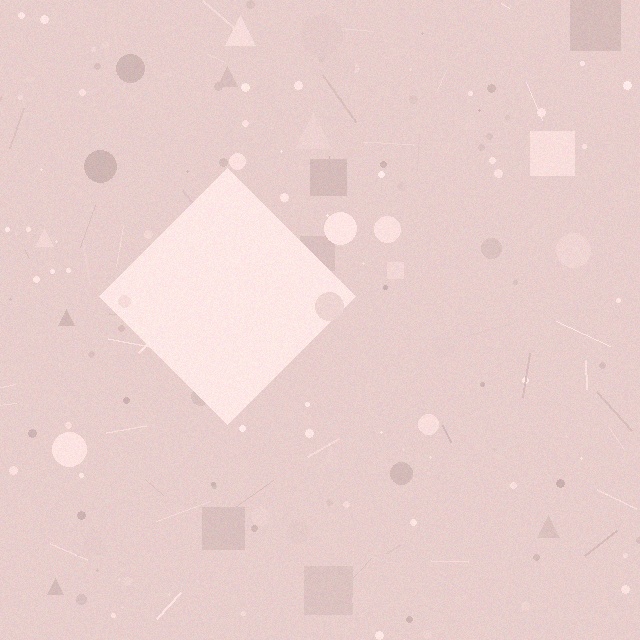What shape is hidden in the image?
A diamond is hidden in the image.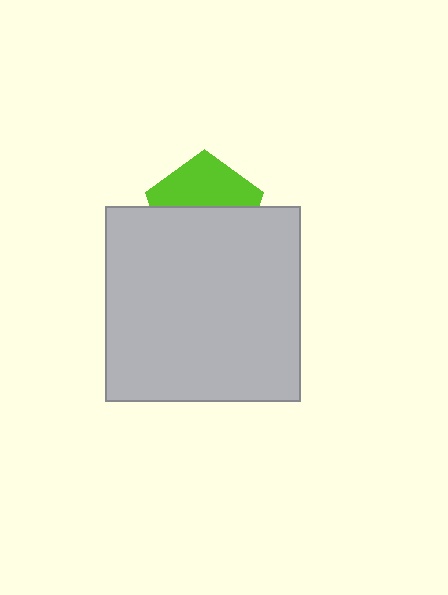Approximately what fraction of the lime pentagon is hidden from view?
Roughly 56% of the lime pentagon is hidden behind the light gray square.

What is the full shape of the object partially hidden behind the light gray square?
The partially hidden object is a lime pentagon.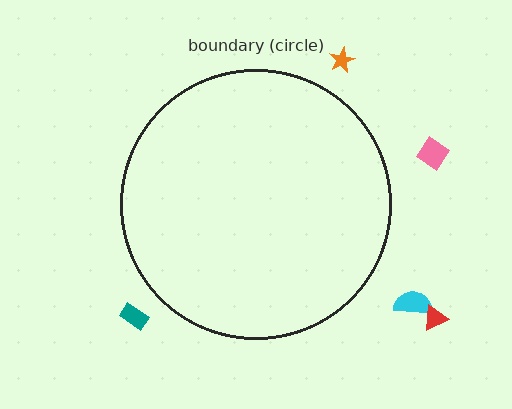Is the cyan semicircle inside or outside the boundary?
Outside.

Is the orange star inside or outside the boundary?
Outside.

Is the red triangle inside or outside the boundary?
Outside.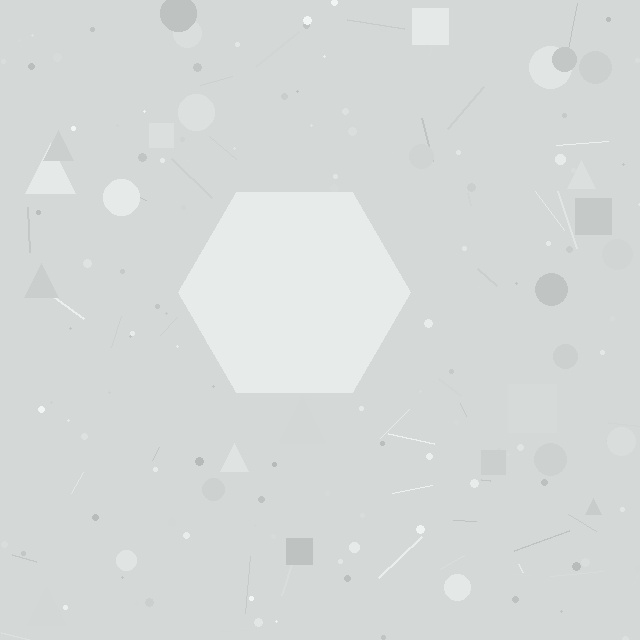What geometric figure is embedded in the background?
A hexagon is embedded in the background.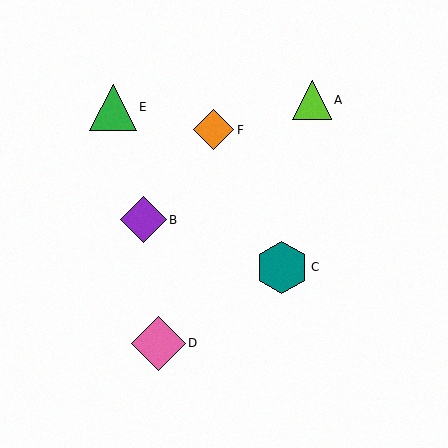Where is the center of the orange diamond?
The center of the orange diamond is at (214, 130).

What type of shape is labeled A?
Shape A is a lime triangle.